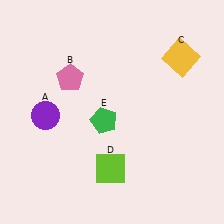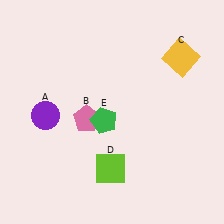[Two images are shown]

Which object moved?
The pink pentagon (B) moved down.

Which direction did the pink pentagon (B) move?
The pink pentagon (B) moved down.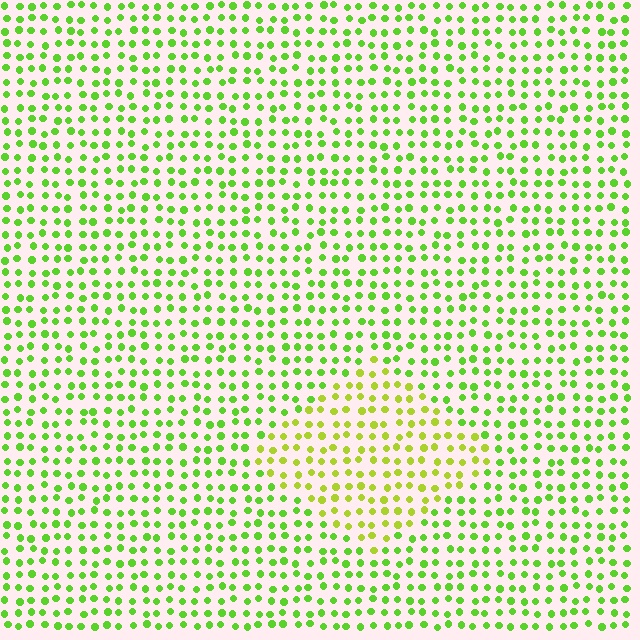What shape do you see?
I see a diamond.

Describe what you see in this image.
The image is filled with small lime elements in a uniform arrangement. A diamond-shaped region is visible where the elements are tinted to a slightly different hue, forming a subtle color boundary.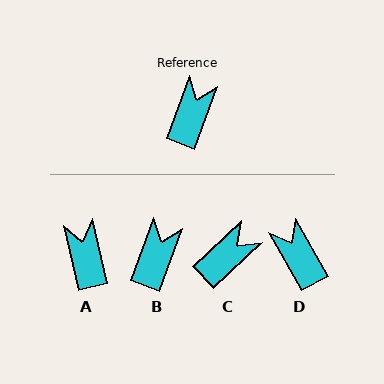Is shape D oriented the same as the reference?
No, it is off by about 50 degrees.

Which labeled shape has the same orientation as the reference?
B.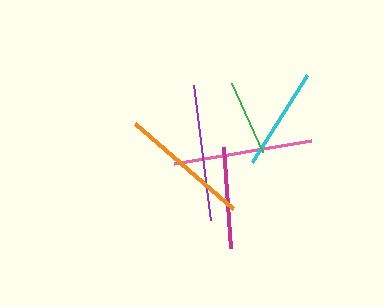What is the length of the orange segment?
The orange segment is approximately 129 pixels long.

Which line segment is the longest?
The pink line is the longest at approximately 138 pixels.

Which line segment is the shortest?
The green line is the shortest at approximately 76 pixels.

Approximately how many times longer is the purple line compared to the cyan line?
The purple line is approximately 1.3 times the length of the cyan line.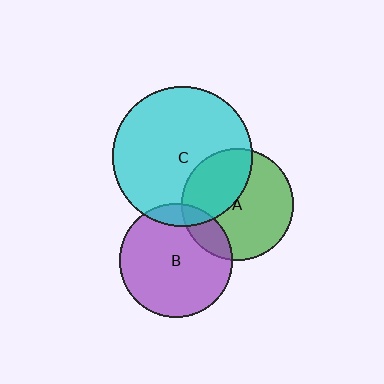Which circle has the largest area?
Circle C (cyan).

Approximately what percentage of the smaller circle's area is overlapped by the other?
Approximately 40%.